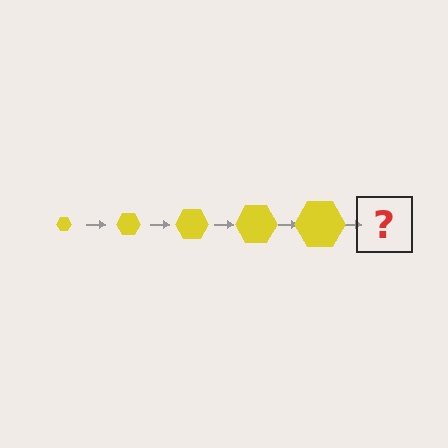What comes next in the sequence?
The next element should be a yellow hexagon, larger than the previous one.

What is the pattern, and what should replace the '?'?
The pattern is that the hexagon gets progressively larger each step. The '?' should be a yellow hexagon, larger than the previous one.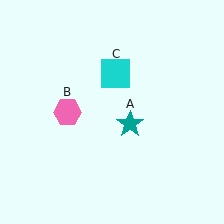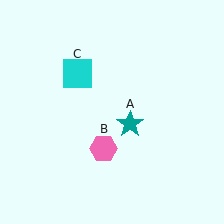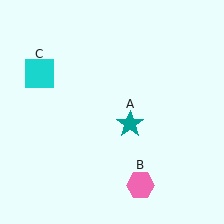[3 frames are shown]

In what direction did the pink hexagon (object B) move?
The pink hexagon (object B) moved down and to the right.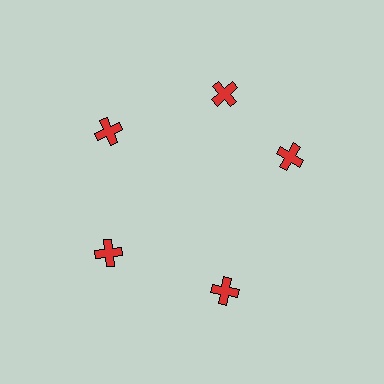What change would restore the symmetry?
The symmetry would be restored by rotating it back into even spacing with its neighbors so that all 5 crosses sit at equal angles and equal distance from the center.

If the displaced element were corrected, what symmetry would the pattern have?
It would have 5-fold rotational symmetry — the pattern would map onto itself every 72 degrees.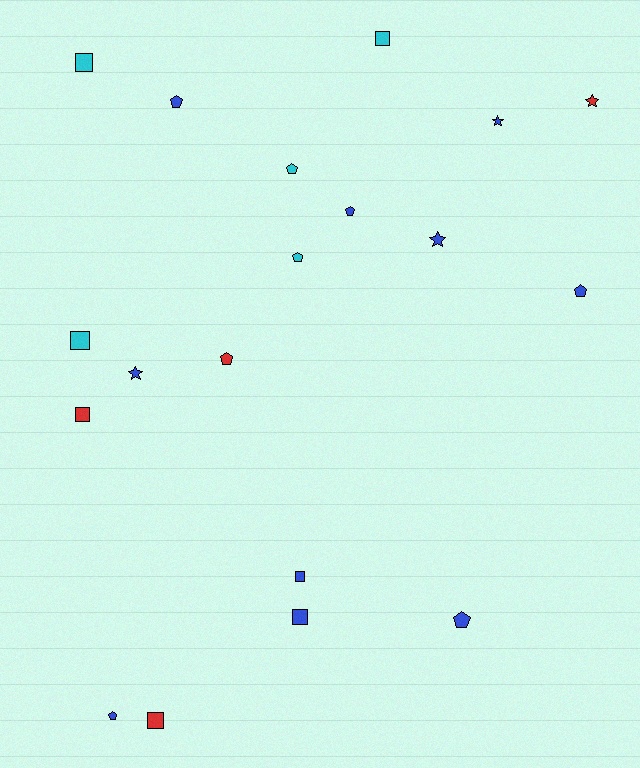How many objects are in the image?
There are 19 objects.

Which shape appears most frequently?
Pentagon, with 8 objects.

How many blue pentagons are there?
There are 5 blue pentagons.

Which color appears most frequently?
Blue, with 10 objects.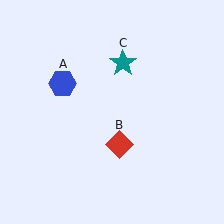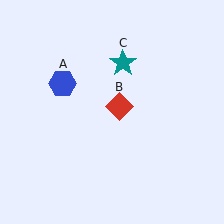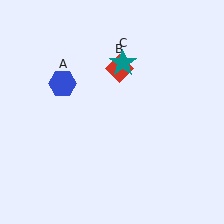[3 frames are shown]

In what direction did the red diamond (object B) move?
The red diamond (object B) moved up.